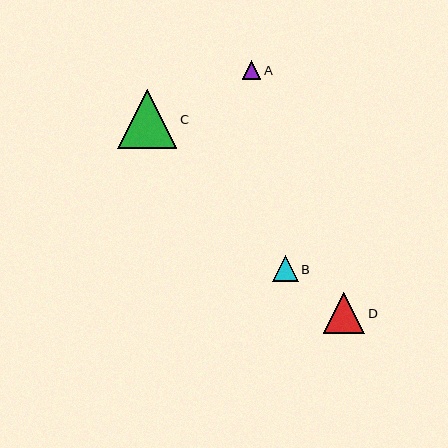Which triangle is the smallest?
Triangle A is the smallest with a size of approximately 18 pixels.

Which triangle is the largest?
Triangle C is the largest with a size of approximately 59 pixels.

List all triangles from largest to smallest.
From largest to smallest: C, D, B, A.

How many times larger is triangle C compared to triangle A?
Triangle C is approximately 3.2 times the size of triangle A.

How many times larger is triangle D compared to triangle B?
Triangle D is approximately 1.6 times the size of triangle B.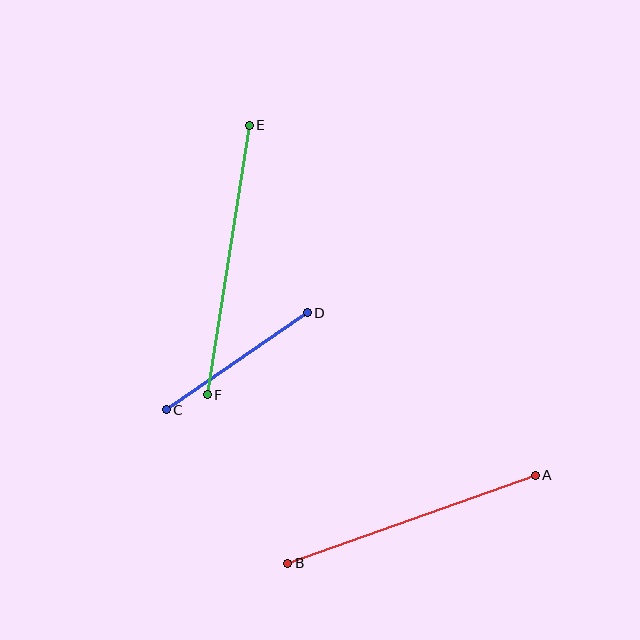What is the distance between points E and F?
The distance is approximately 272 pixels.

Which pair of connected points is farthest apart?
Points E and F are farthest apart.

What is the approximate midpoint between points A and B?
The midpoint is at approximately (411, 519) pixels.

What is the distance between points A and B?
The distance is approximately 263 pixels.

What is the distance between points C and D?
The distance is approximately 171 pixels.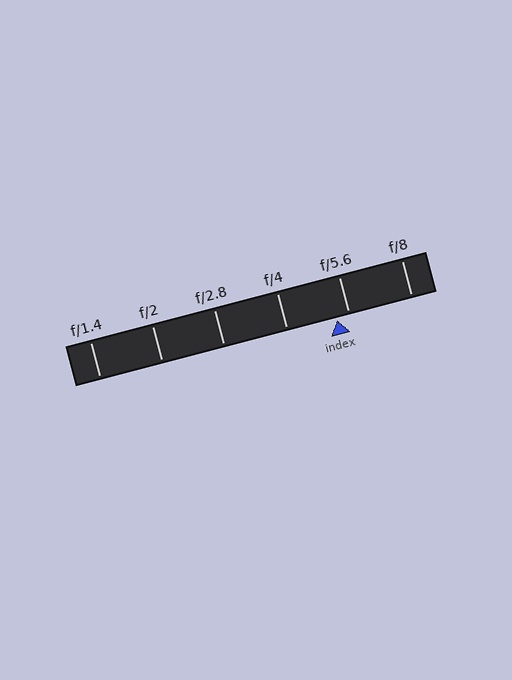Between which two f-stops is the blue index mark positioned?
The index mark is between f/4 and f/5.6.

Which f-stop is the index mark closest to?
The index mark is closest to f/5.6.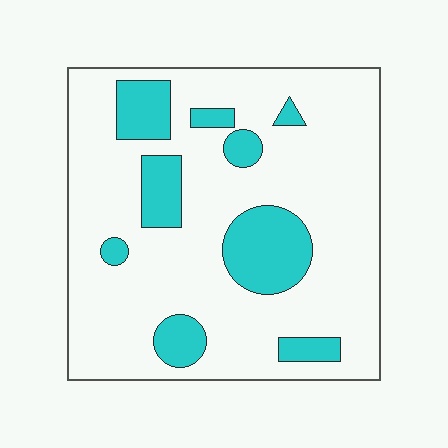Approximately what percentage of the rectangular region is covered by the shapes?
Approximately 20%.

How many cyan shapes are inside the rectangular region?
9.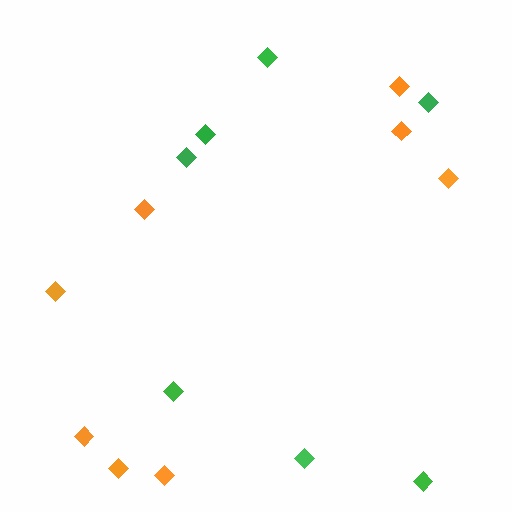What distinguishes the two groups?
There are 2 groups: one group of orange diamonds (8) and one group of green diamonds (7).